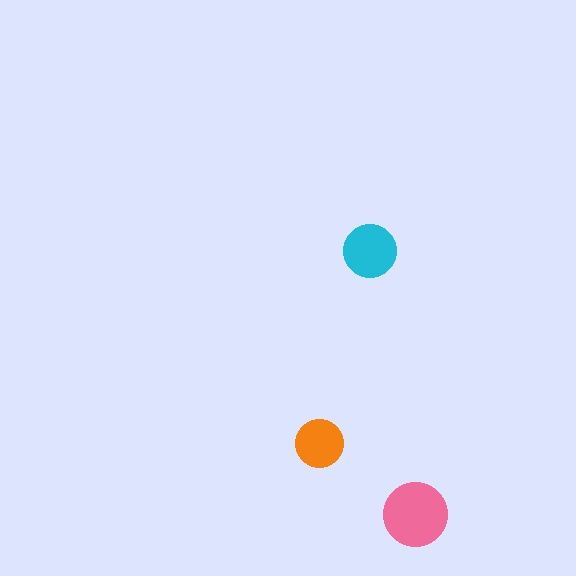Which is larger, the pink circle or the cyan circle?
The pink one.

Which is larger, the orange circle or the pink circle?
The pink one.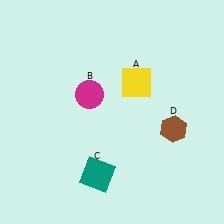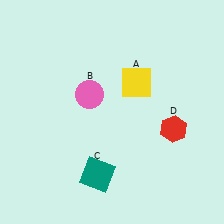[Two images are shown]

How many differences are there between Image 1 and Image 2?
There are 2 differences between the two images.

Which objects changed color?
B changed from magenta to pink. D changed from brown to red.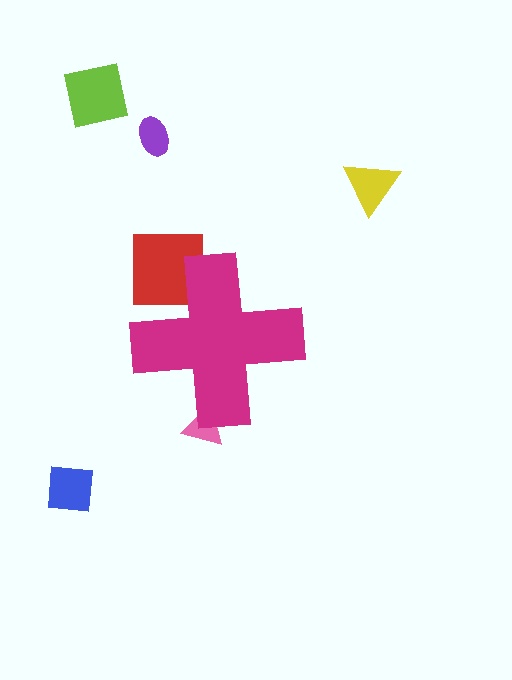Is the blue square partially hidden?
No, the blue square is fully visible.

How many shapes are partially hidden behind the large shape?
2 shapes are partially hidden.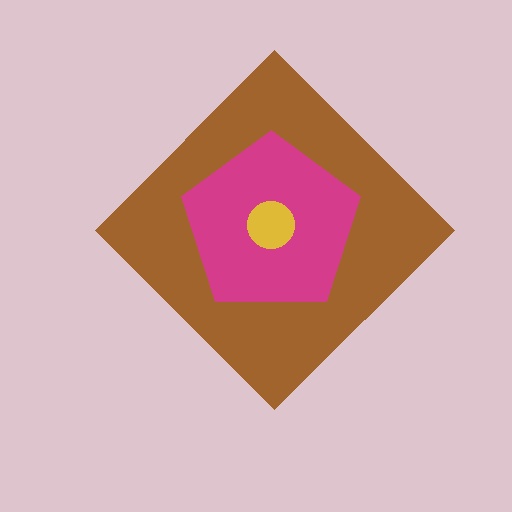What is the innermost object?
The yellow circle.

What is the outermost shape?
The brown diamond.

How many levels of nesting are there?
3.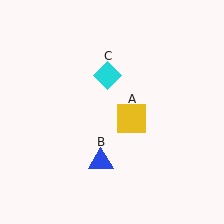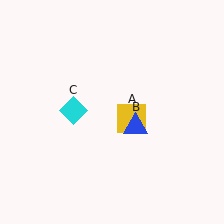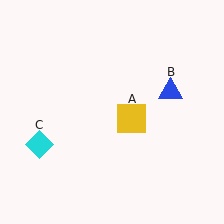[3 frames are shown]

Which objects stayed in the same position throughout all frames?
Yellow square (object A) remained stationary.